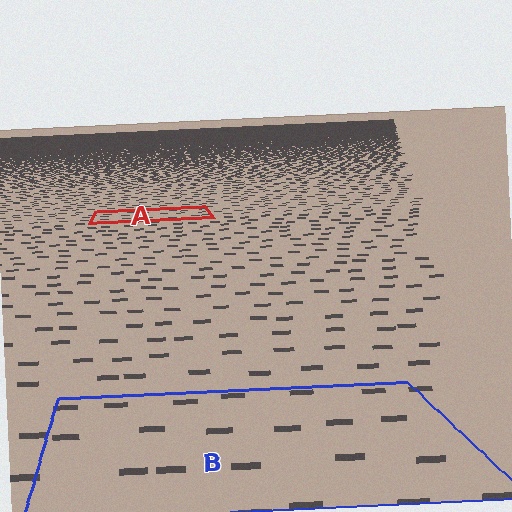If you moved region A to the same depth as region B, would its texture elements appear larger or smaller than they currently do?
They would appear larger. At a closer depth, the same texture elements are projected at a bigger on-screen size.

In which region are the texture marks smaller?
The texture marks are smaller in region A, because it is farther away.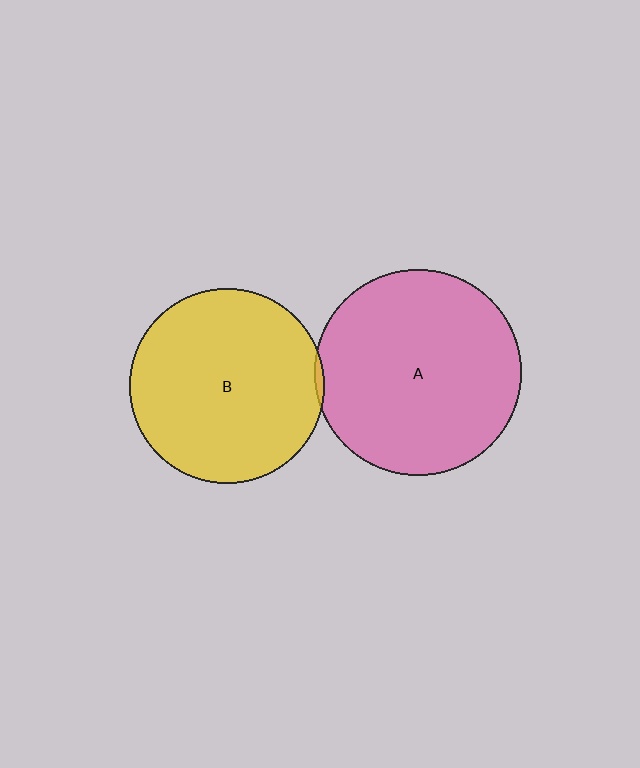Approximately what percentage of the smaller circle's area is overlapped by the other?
Approximately 5%.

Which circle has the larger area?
Circle A (pink).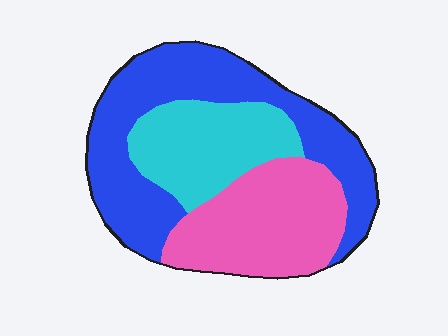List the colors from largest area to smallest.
From largest to smallest: blue, pink, cyan.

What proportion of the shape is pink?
Pink takes up about one third (1/3) of the shape.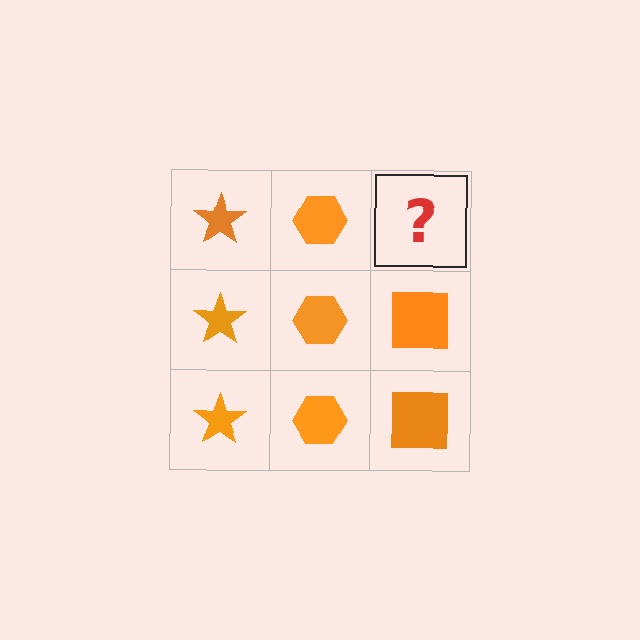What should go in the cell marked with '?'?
The missing cell should contain an orange square.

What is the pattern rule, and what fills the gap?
The rule is that each column has a consistent shape. The gap should be filled with an orange square.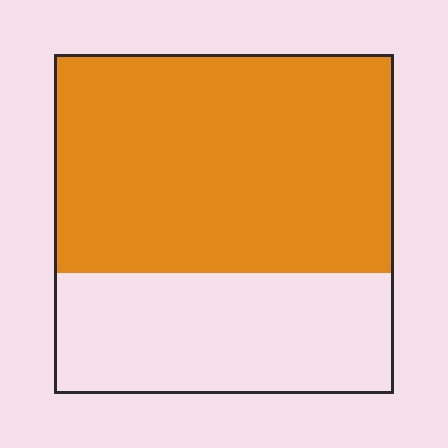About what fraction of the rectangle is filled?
About five eighths (5/8).